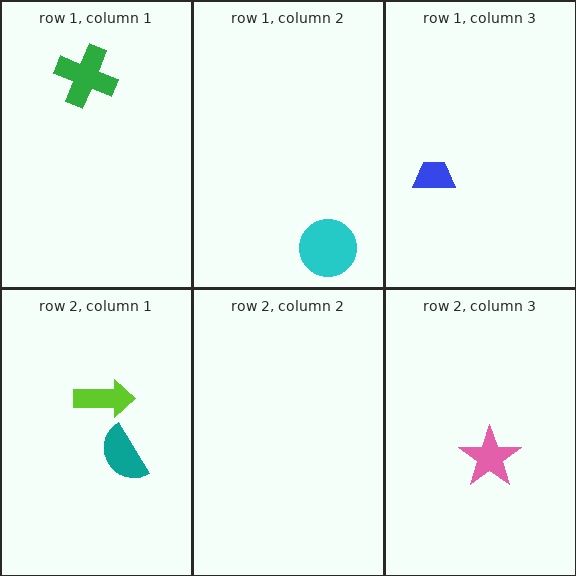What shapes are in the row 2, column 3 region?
The pink star.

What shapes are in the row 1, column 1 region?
The green cross.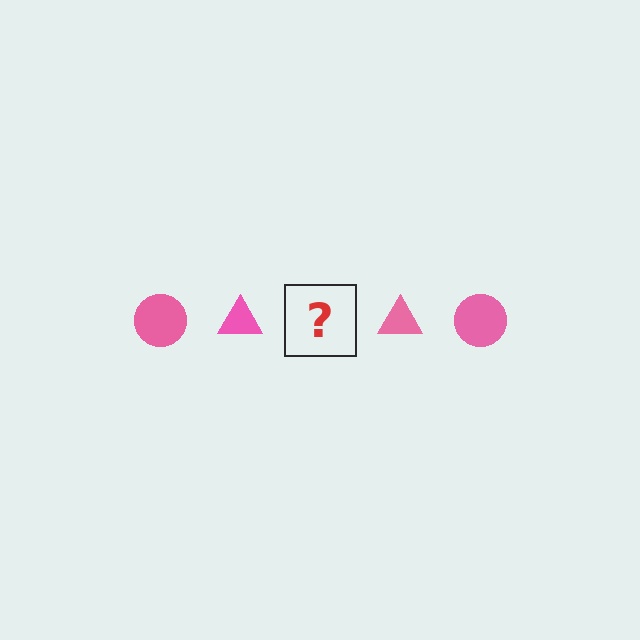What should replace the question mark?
The question mark should be replaced with a pink circle.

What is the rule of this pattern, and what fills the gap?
The rule is that the pattern cycles through circle, triangle shapes in pink. The gap should be filled with a pink circle.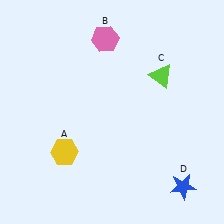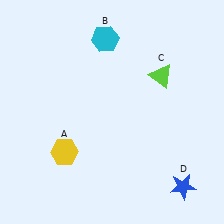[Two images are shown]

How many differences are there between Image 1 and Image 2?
There is 1 difference between the two images.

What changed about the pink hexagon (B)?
In Image 1, B is pink. In Image 2, it changed to cyan.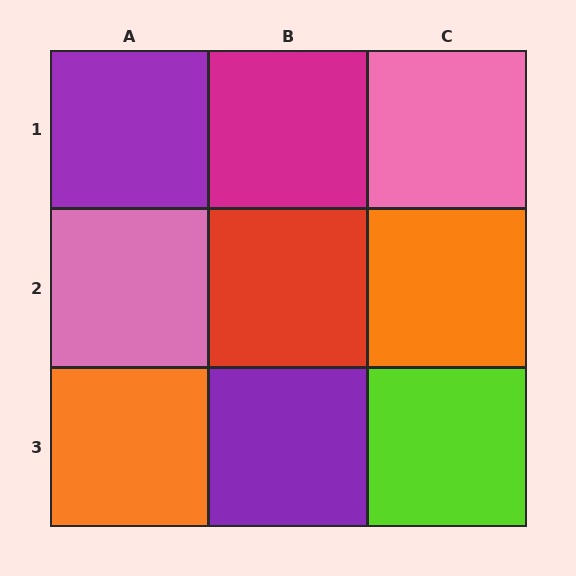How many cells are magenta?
1 cell is magenta.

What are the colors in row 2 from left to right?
Pink, red, orange.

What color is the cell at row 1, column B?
Magenta.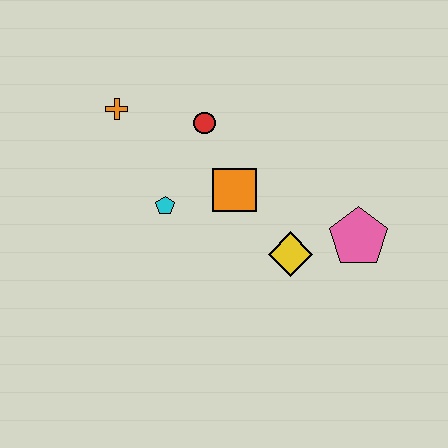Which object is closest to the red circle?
The orange square is closest to the red circle.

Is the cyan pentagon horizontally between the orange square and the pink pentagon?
No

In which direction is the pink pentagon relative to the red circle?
The pink pentagon is to the right of the red circle.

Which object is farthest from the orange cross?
The pink pentagon is farthest from the orange cross.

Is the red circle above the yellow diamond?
Yes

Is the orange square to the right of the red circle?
Yes